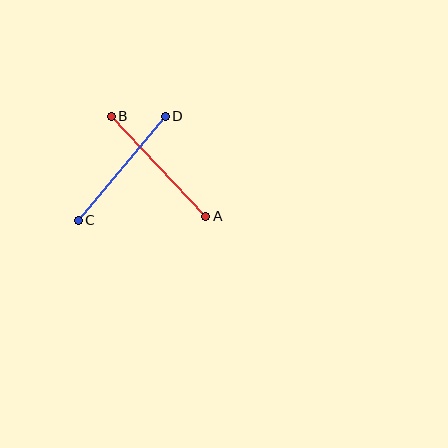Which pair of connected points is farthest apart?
Points A and B are farthest apart.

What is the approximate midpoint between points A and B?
The midpoint is at approximately (158, 166) pixels.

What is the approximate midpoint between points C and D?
The midpoint is at approximately (122, 168) pixels.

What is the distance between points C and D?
The distance is approximately 136 pixels.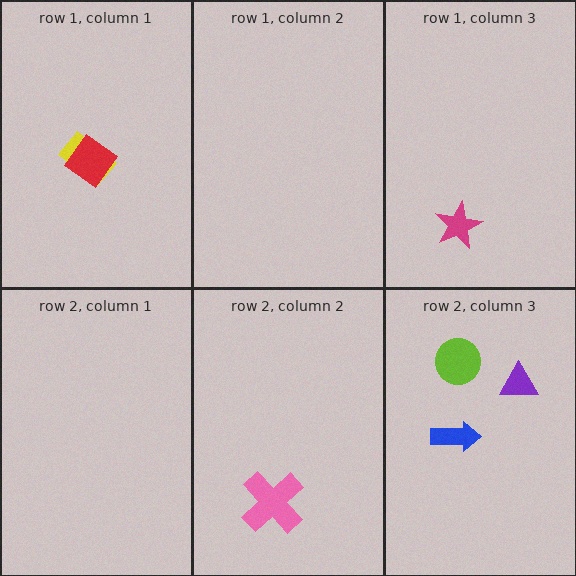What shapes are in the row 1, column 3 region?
The magenta star.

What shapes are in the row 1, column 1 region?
The yellow rectangle, the red diamond.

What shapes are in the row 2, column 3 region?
The blue arrow, the lime circle, the purple triangle.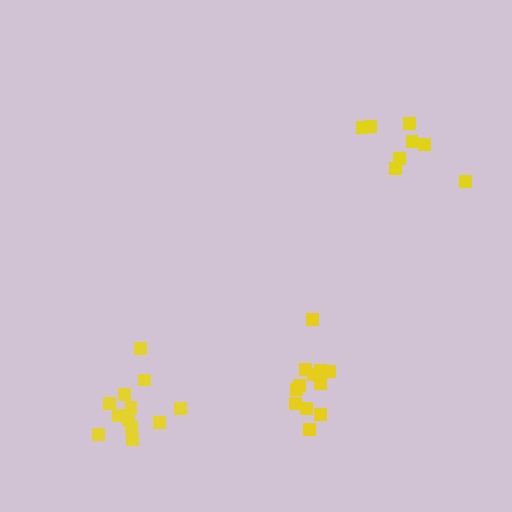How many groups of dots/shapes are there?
There are 3 groups.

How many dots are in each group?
Group 1: 12 dots, Group 2: 8 dots, Group 3: 12 dots (32 total).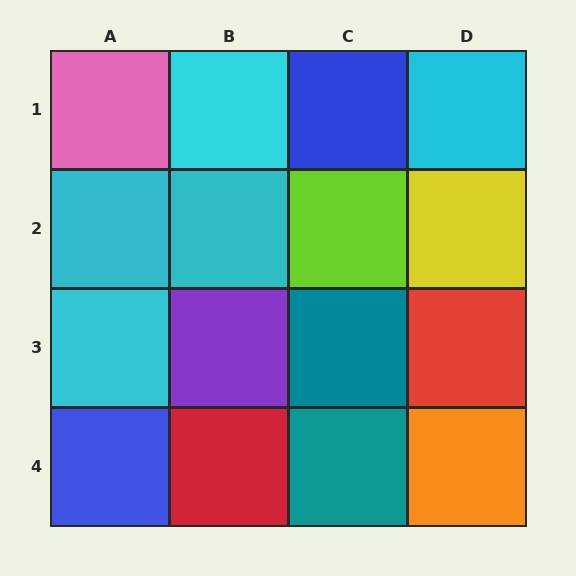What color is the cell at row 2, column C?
Lime.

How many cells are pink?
1 cell is pink.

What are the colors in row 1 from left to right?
Pink, cyan, blue, cyan.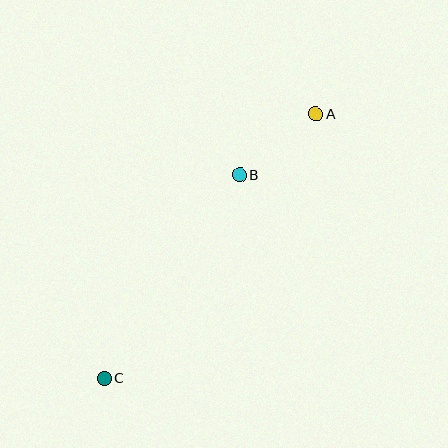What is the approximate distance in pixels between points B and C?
The distance between B and C is approximately 245 pixels.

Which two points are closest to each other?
Points A and B are closest to each other.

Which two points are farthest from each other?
Points A and C are farthest from each other.